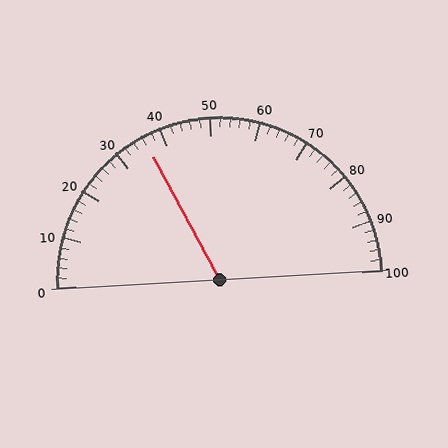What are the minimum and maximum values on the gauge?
The gauge ranges from 0 to 100.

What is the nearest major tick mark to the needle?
The nearest major tick mark is 40.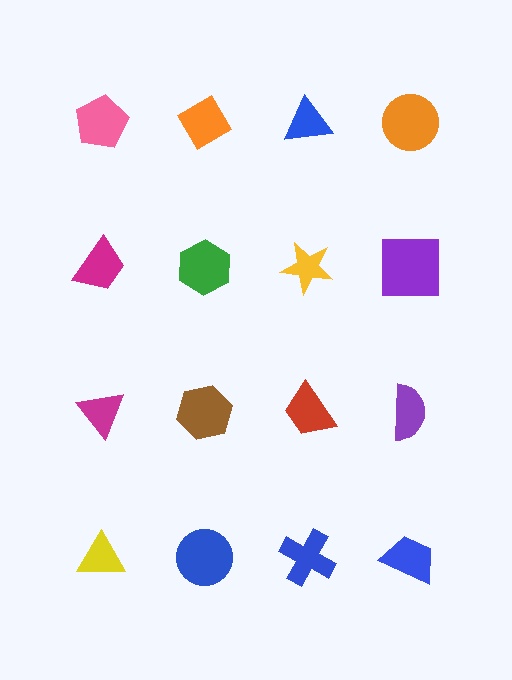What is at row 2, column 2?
A green hexagon.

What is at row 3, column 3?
A red trapezoid.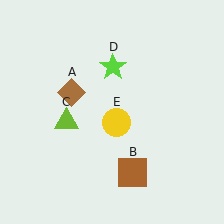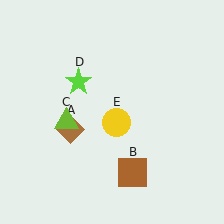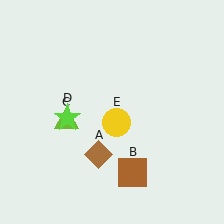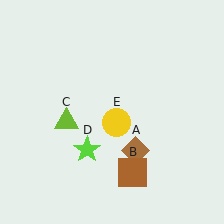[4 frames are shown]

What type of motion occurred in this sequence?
The brown diamond (object A), lime star (object D) rotated counterclockwise around the center of the scene.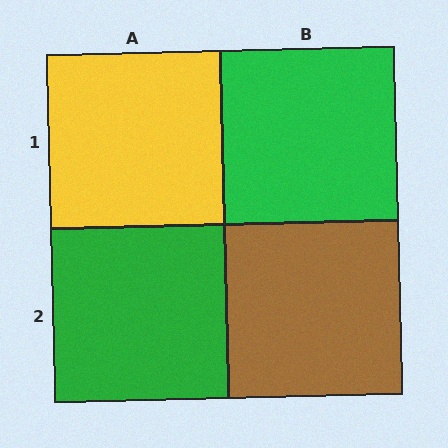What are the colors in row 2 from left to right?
Green, brown.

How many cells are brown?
1 cell is brown.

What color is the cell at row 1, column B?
Green.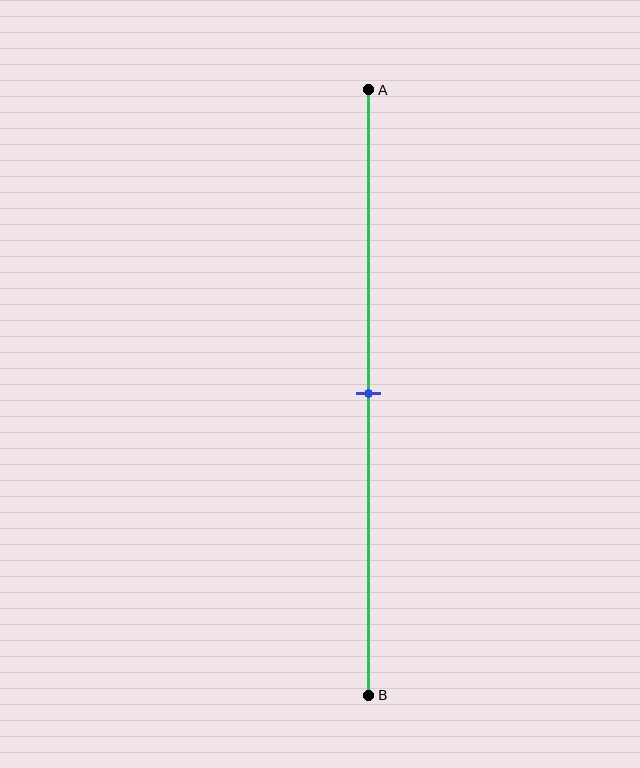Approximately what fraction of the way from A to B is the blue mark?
The blue mark is approximately 50% of the way from A to B.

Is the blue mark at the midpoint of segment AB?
Yes, the mark is approximately at the midpoint.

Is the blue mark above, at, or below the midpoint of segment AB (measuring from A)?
The blue mark is approximately at the midpoint of segment AB.